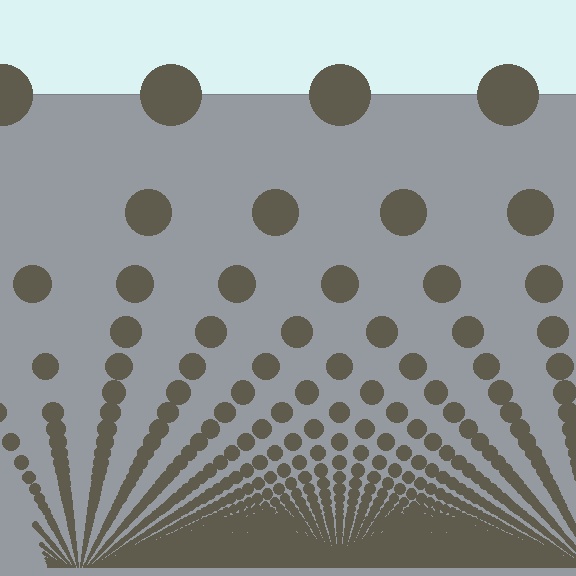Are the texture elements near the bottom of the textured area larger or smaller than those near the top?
Smaller. The gradient is inverted — elements near the bottom are smaller and denser.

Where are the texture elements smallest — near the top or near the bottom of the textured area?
Near the bottom.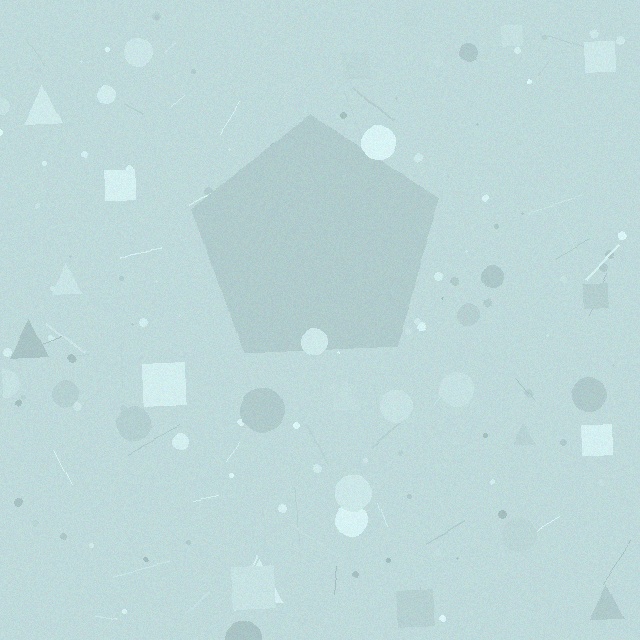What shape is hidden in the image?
A pentagon is hidden in the image.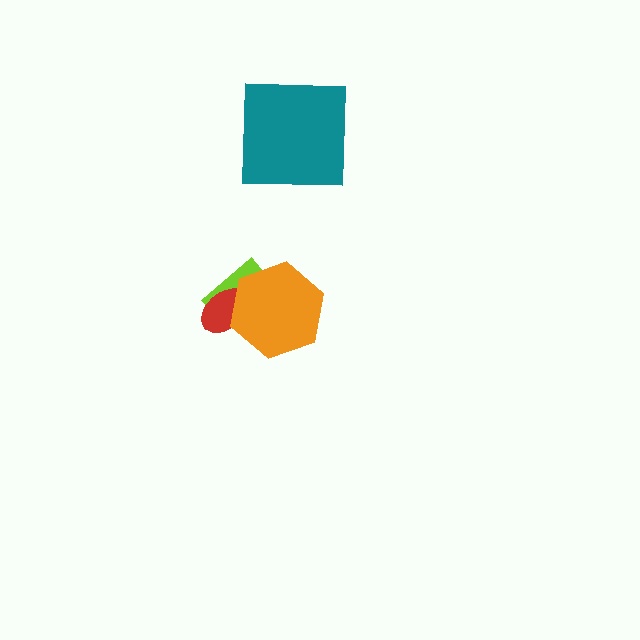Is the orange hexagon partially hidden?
No, no other shape covers it.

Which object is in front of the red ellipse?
The orange hexagon is in front of the red ellipse.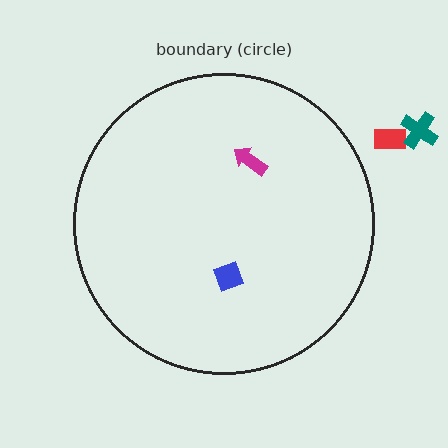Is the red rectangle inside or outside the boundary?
Outside.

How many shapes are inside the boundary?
2 inside, 2 outside.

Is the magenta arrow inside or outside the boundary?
Inside.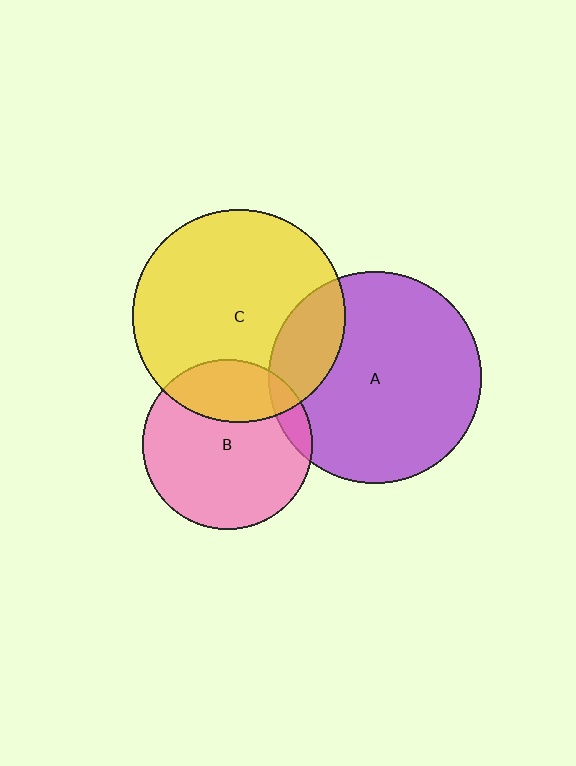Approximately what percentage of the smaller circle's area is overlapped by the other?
Approximately 20%.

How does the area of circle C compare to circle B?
Approximately 1.6 times.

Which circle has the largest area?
Circle C (yellow).